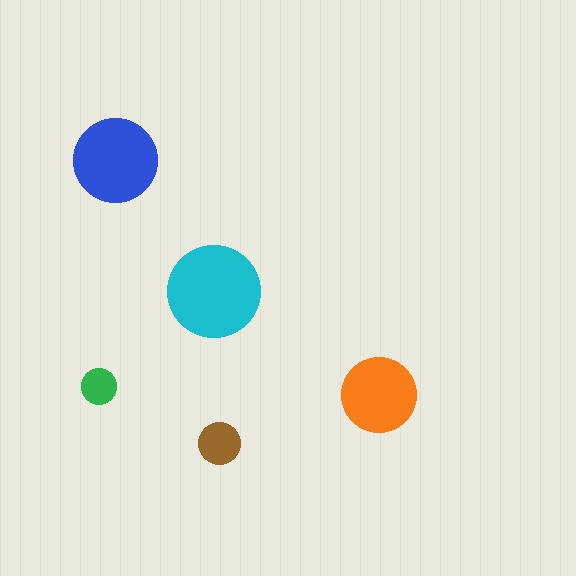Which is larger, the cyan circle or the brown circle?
The cyan one.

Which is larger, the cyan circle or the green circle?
The cyan one.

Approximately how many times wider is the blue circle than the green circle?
About 2.5 times wider.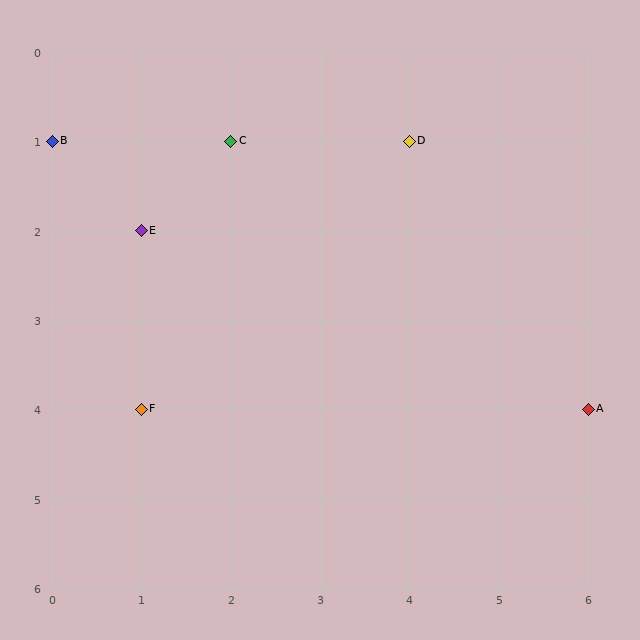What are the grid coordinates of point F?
Point F is at grid coordinates (1, 4).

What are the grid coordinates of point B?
Point B is at grid coordinates (0, 1).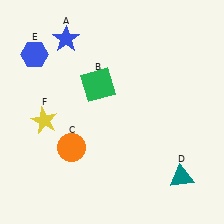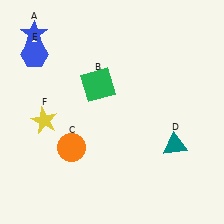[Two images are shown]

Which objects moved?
The objects that moved are: the blue star (A), the teal triangle (D).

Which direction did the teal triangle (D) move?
The teal triangle (D) moved up.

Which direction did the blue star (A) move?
The blue star (A) moved left.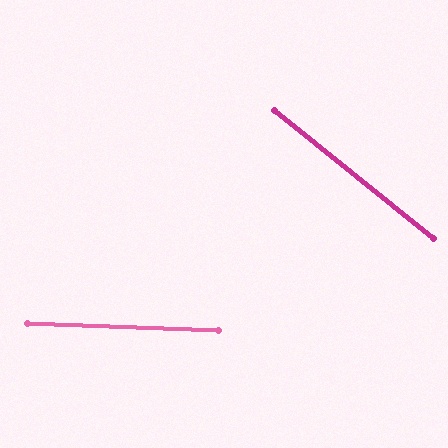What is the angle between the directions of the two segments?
Approximately 37 degrees.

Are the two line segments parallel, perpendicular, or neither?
Neither parallel nor perpendicular — they differ by about 37°.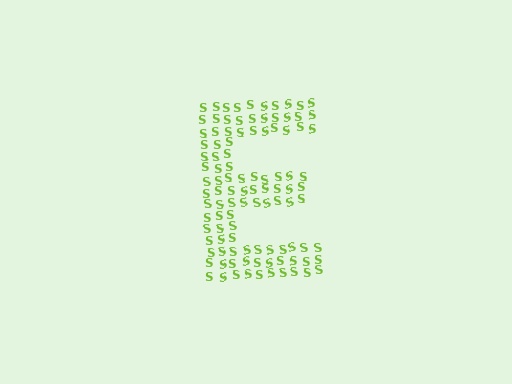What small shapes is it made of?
It is made of small letter S's.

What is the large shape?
The large shape is the letter E.